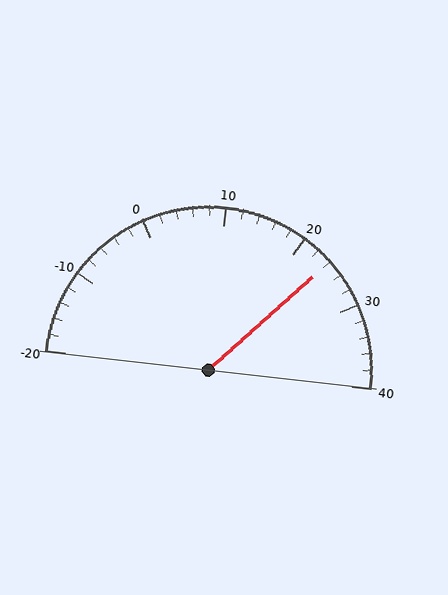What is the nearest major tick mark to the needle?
The nearest major tick mark is 20.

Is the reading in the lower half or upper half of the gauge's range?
The reading is in the upper half of the range (-20 to 40).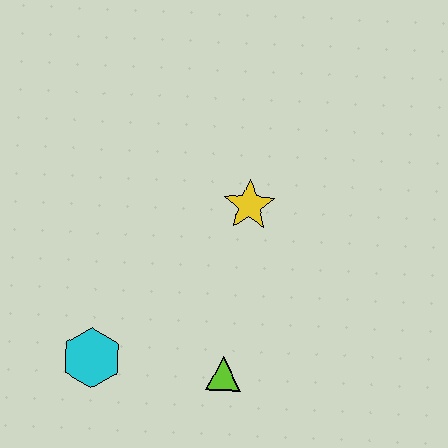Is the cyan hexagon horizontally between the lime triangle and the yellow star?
No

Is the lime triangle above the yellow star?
No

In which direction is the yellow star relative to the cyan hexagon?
The yellow star is above the cyan hexagon.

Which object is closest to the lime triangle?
The cyan hexagon is closest to the lime triangle.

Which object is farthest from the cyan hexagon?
The yellow star is farthest from the cyan hexagon.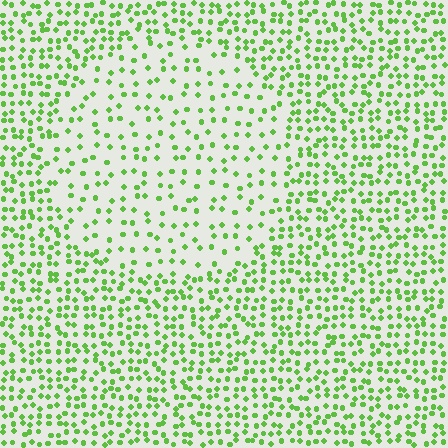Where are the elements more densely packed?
The elements are more densely packed outside the circle boundary.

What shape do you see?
I see a circle.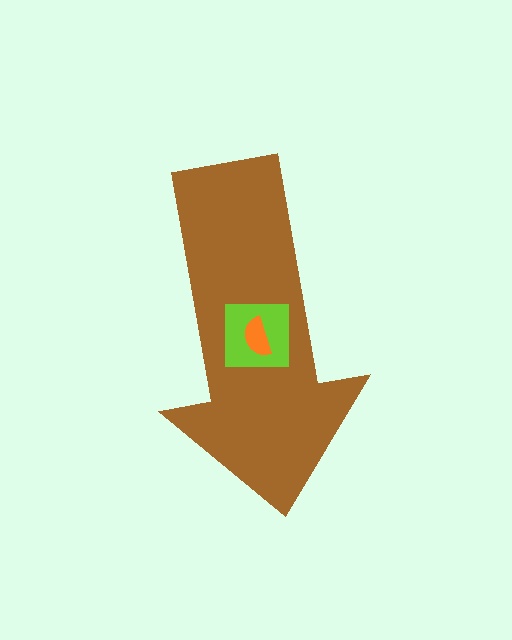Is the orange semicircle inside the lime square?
Yes.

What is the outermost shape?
The brown arrow.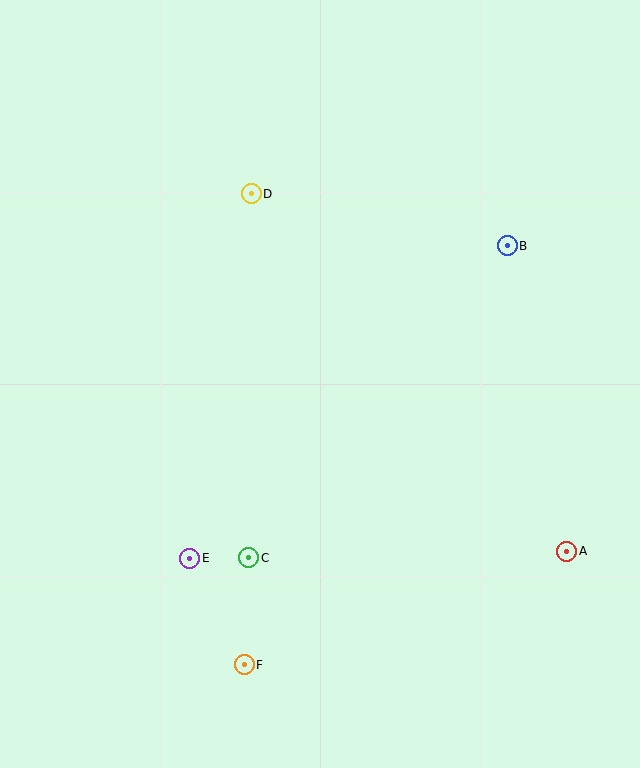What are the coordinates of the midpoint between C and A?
The midpoint between C and A is at (408, 554).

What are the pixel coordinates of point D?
Point D is at (251, 194).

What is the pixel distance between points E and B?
The distance between E and B is 445 pixels.